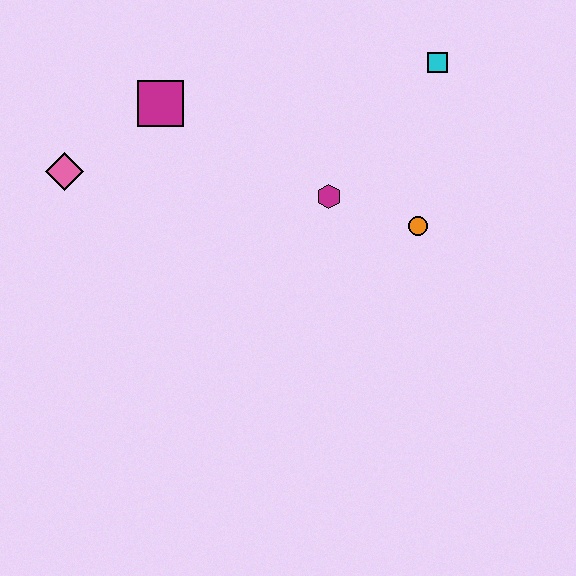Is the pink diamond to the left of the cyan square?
Yes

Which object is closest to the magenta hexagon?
The orange circle is closest to the magenta hexagon.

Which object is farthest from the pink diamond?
The cyan square is farthest from the pink diamond.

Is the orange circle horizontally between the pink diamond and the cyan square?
Yes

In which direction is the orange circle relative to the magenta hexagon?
The orange circle is to the right of the magenta hexagon.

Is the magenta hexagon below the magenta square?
Yes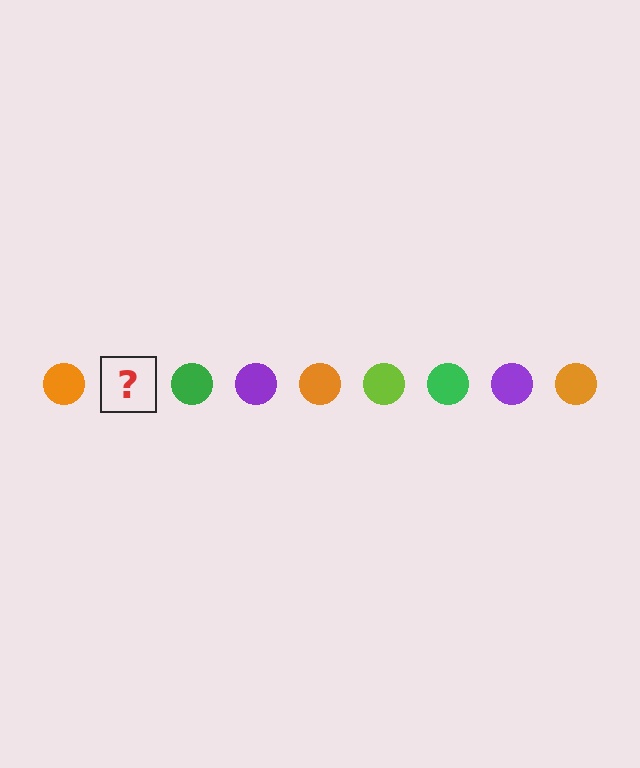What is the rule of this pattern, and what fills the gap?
The rule is that the pattern cycles through orange, lime, green, purple circles. The gap should be filled with a lime circle.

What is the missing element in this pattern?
The missing element is a lime circle.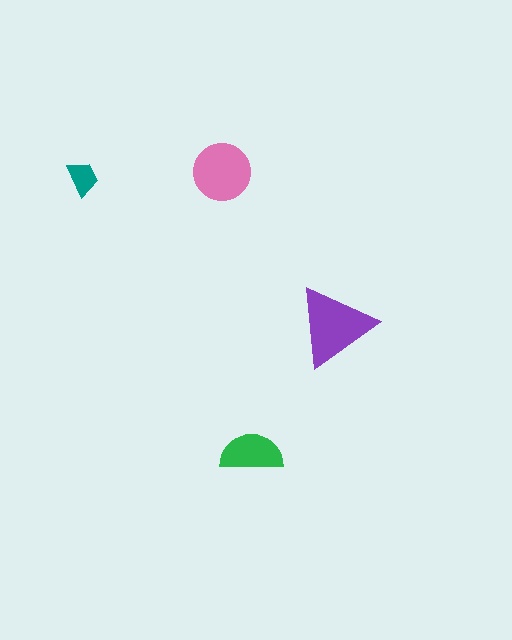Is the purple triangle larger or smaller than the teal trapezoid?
Larger.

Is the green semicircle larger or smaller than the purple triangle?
Smaller.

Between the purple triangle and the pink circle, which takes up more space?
The purple triangle.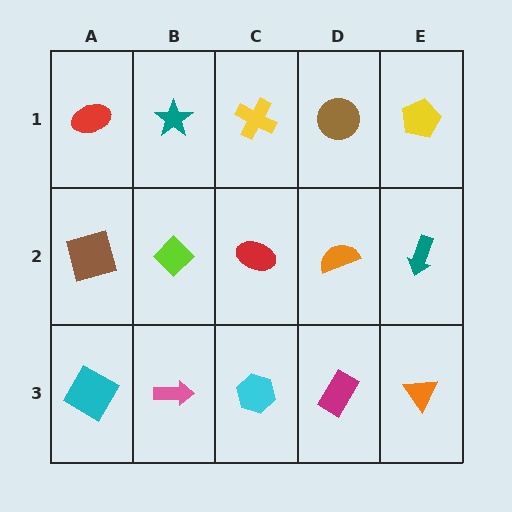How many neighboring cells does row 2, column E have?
3.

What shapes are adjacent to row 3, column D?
An orange semicircle (row 2, column D), a cyan hexagon (row 3, column C), an orange triangle (row 3, column E).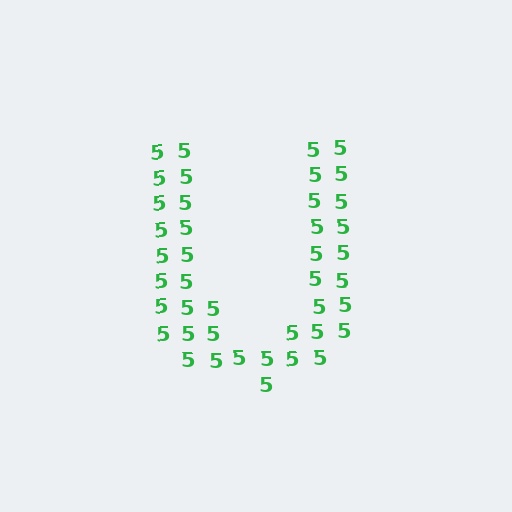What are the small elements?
The small elements are digit 5's.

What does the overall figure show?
The overall figure shows the letter U.